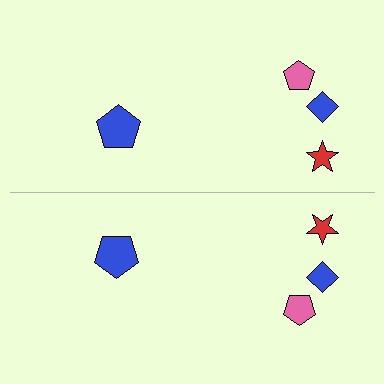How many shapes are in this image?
There are 8 shapes in this image.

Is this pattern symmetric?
Yes, this pattern has bilateral (reflection) symmetry.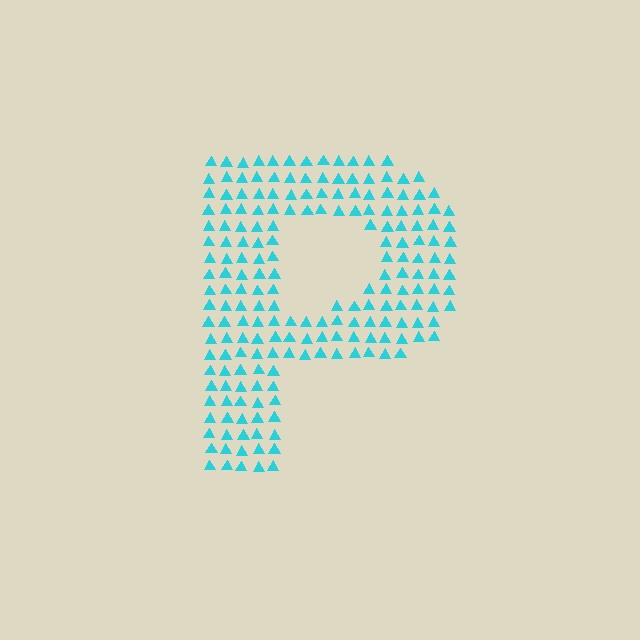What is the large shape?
The large shape is the letter P.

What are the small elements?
The small elements are triangles.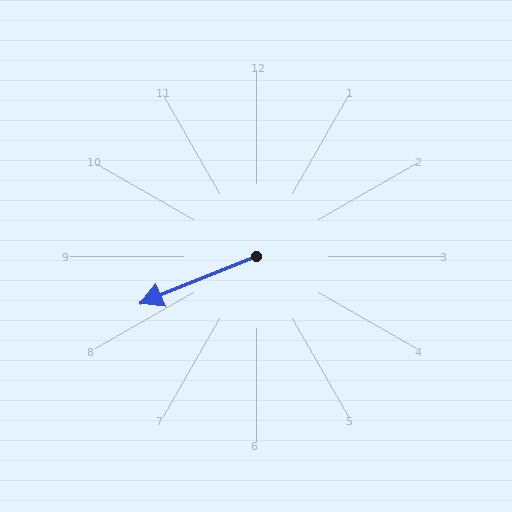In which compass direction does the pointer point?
West.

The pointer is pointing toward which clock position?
Roughly 8 o'clock.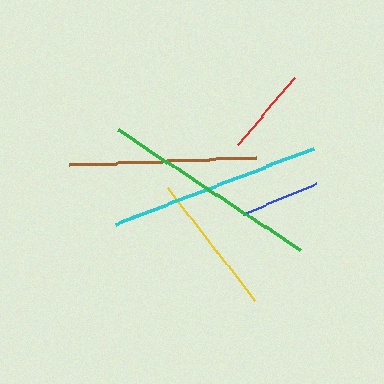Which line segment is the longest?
The green line is the longest at approximately 219 pixels.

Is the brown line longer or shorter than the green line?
The green line is longer than the brown line.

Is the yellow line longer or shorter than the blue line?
The yellow line is longer than the blue line.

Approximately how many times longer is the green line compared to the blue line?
The green line is approximately 2.8 times the length of the blue line.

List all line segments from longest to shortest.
From longest to shortest: green, cyan, brown, yellow, red, blue.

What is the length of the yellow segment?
The yellow segment is approximately 142 pixels long.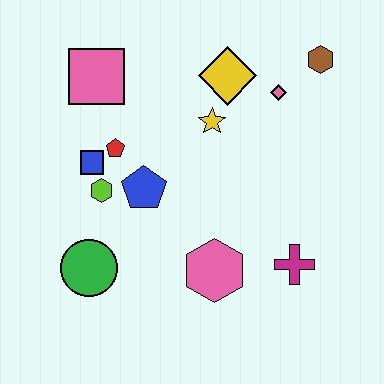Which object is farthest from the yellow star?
The green circle is farthest from the yellow star.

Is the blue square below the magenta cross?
No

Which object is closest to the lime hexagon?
The blue square is closest to the lime hexagon.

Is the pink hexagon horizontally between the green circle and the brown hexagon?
Yes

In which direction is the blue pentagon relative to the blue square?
The blue pentagon is to the right of the blue square.